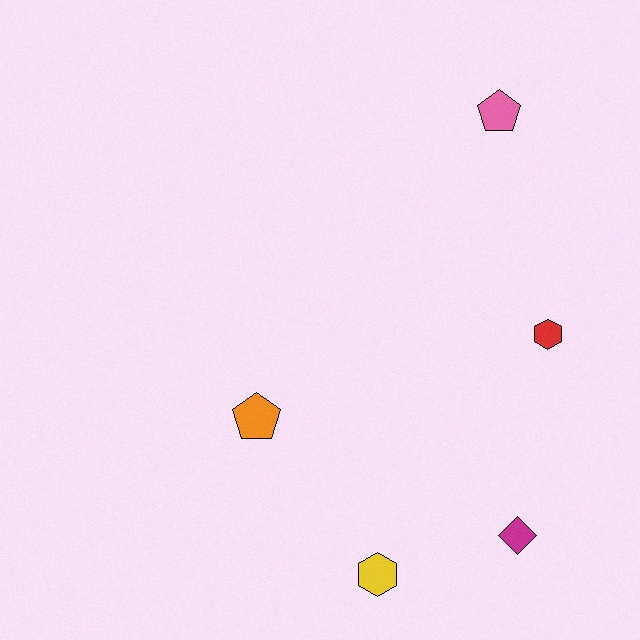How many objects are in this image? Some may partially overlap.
There are 5 objects.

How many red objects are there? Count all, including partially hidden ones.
There is 1 red object.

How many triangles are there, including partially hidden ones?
There are no triangles.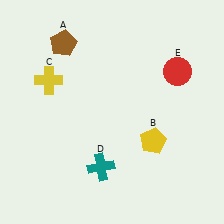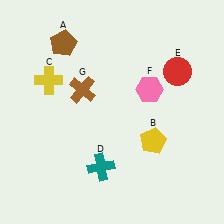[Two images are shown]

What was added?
A pink hexagon (F), a brown cross (G) were added in Image 2.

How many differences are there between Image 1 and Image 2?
There are 2 differences between the two images.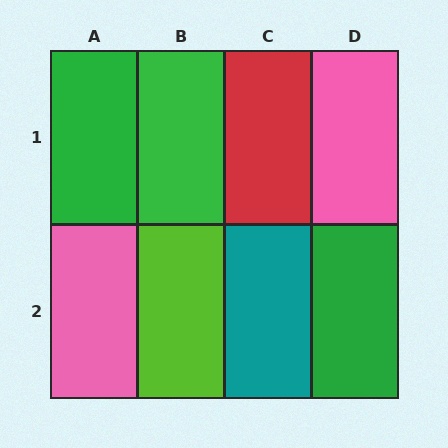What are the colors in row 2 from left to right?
Pink, lime, teal, green.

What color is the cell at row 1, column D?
Pink.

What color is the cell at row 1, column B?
Green.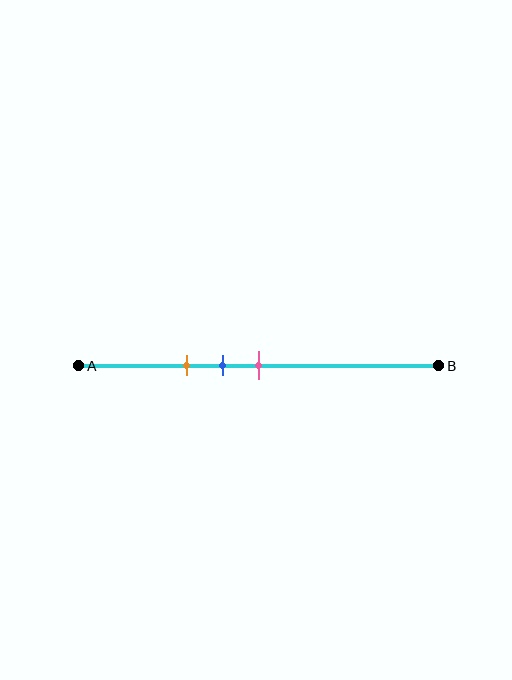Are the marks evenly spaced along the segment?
Yes, the marks are approximately evenly spaced.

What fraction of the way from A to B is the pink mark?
The pink mark is approximately 50% (0.5) of the way from A to B.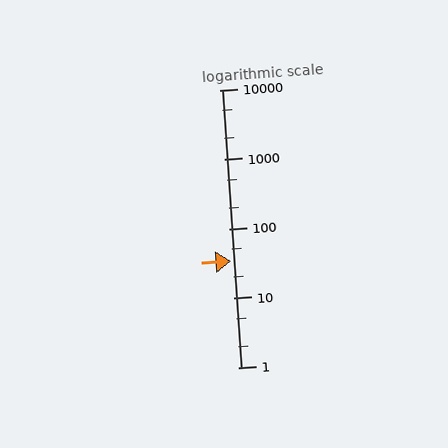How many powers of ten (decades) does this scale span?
The scale spans 4 decades, from 1 to 10000.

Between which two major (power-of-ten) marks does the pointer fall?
The pointer is between 10 and 100.